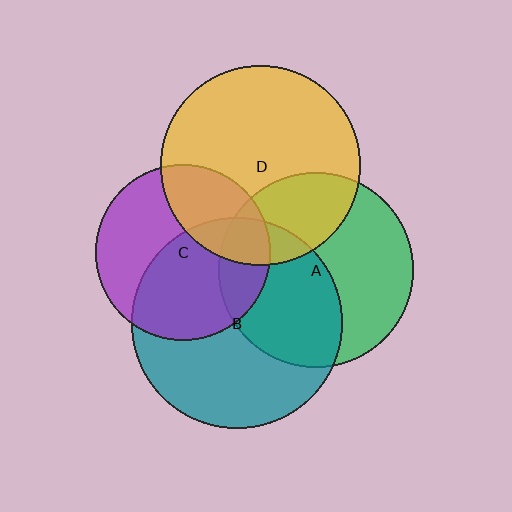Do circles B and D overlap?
Yes.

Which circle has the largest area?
Circle B (teal).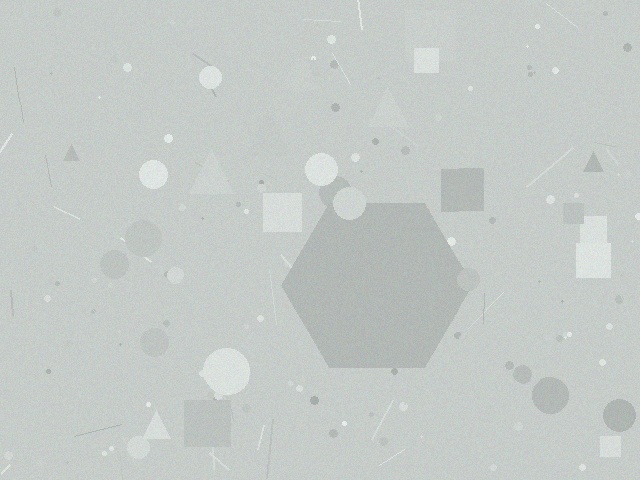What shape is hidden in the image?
A hexagon is hidden in the image.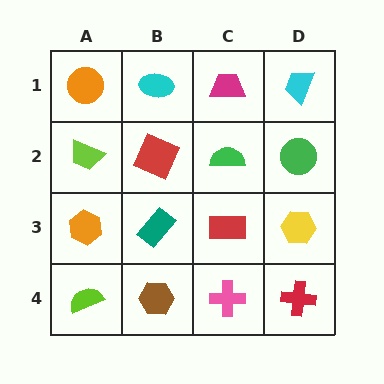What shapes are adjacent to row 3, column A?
A lime trapezoid (row 2, column A), a lime semicircle (row 4, column A), a teal rectangle (row 3, column B).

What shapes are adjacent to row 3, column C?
A green semicircle (row 2, column C), a pink cross (row 4, column C), a teal rectangle (row 3, column B), a yellow hexagon (row 3, column D).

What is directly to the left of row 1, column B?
An orange circle.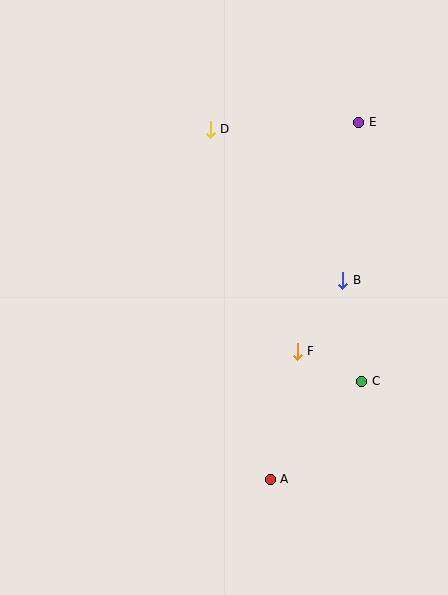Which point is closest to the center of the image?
Point F at (297, 351) is closest to the center.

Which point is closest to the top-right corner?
Point E is closest to the top-right corner.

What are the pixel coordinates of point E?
Point E is at (359, 122).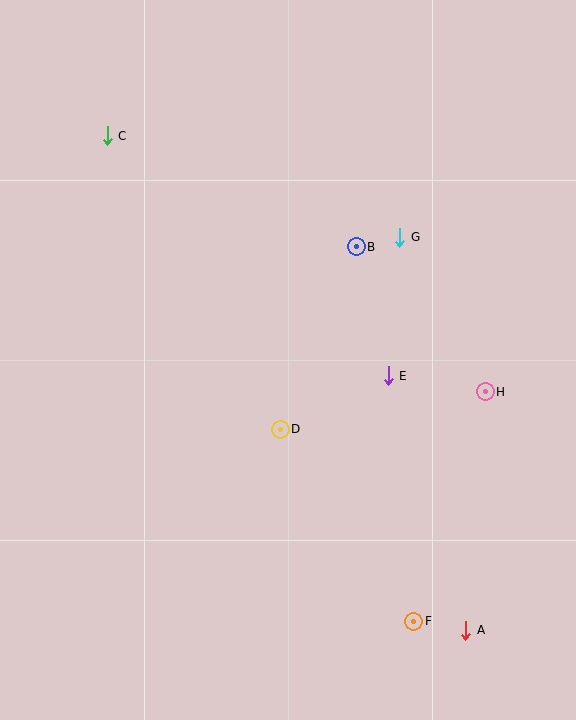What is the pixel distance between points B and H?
The distance between B and H is 194 pixels.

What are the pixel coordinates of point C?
Point C is at (107, 136).